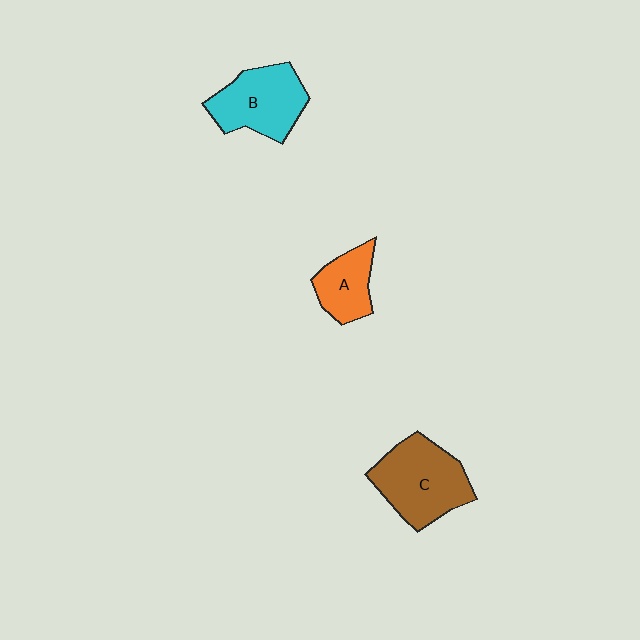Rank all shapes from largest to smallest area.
From largest to smallest: C (brown), B (cyan), A (orange).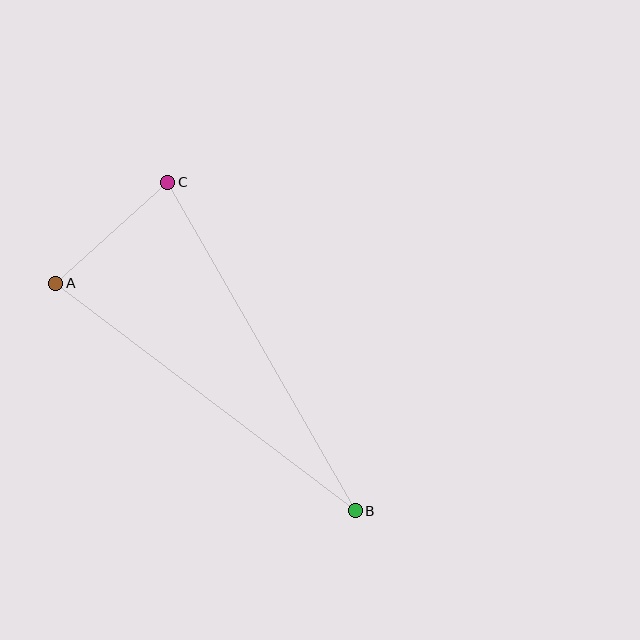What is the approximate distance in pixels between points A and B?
The distance between A and B is approximately 376 pixels.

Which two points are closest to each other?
Points A and C are closest to each other.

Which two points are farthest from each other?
Points B and C are farthest from each other.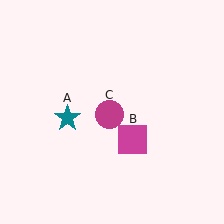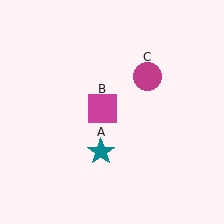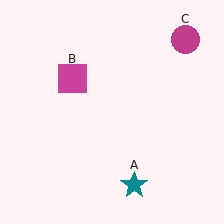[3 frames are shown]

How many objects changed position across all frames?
3 objects changed position: teal star (object A), magenta square (object B), magenta circle (object C).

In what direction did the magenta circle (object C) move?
The magenta circle (object C) moved up and to the right.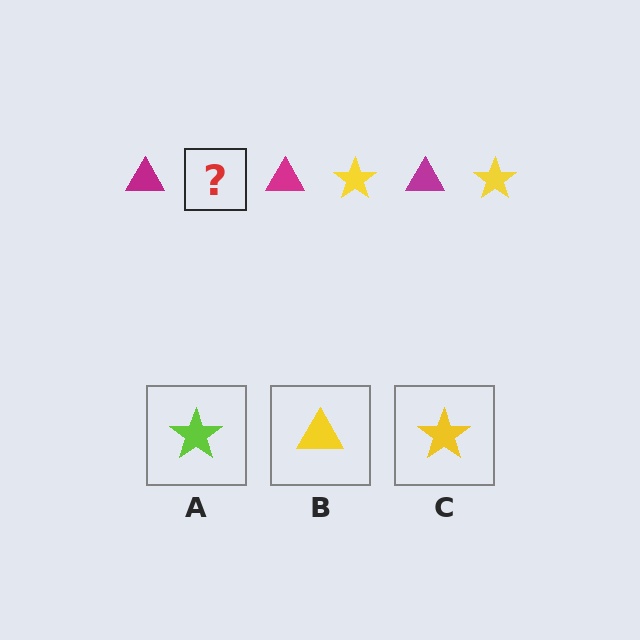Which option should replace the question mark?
Option C.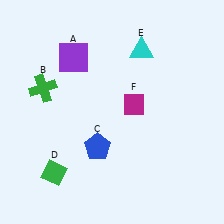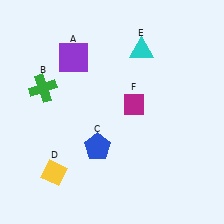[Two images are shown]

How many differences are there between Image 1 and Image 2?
There is 1 difference between the two images.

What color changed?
The diamond (D) changed from green in Image 1 to yellow in Image 2.